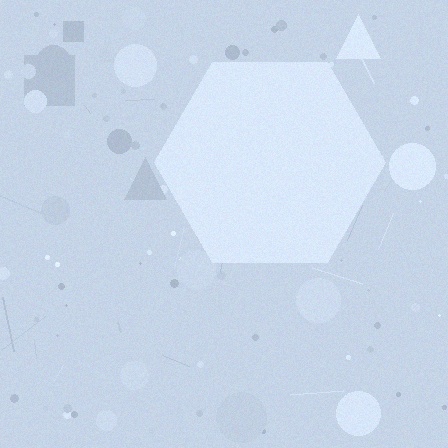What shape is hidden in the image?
A hexagon is hidden in the image.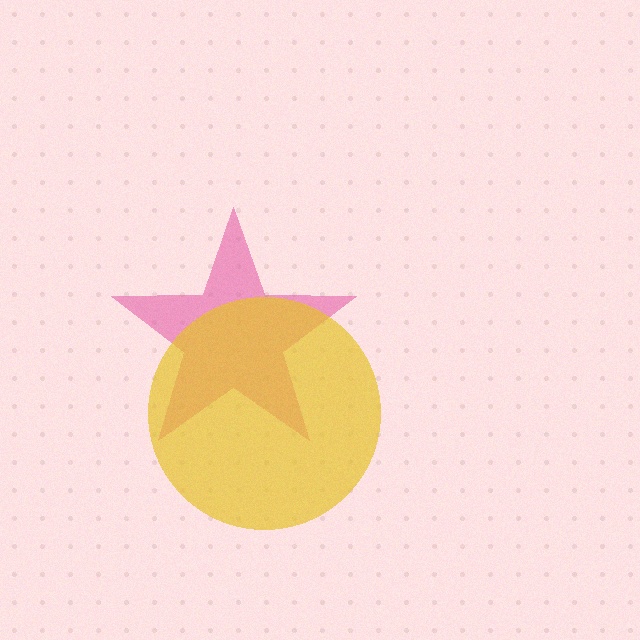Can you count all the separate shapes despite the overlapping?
Yes, there are 2 separate shapes.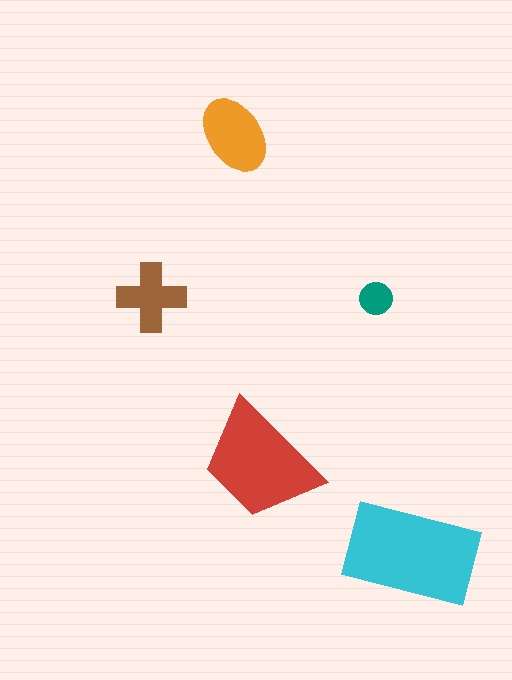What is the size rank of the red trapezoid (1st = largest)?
2nd.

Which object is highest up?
The orange ellipse is topmost.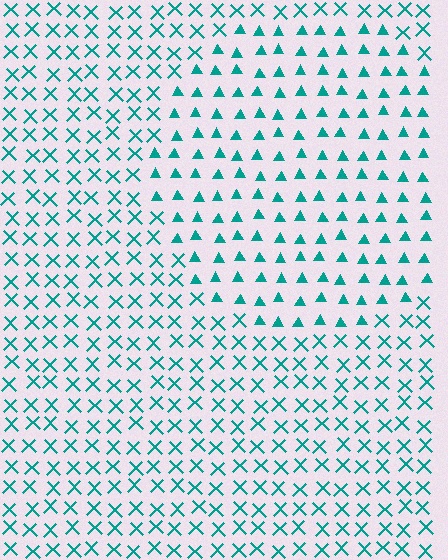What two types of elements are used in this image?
The image uses triangles inside the circle region and X marks outside it.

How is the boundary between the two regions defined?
The boundary is defined by a change in element shape: triangles inside vs. X marks outside. All elements share the same color and spacing.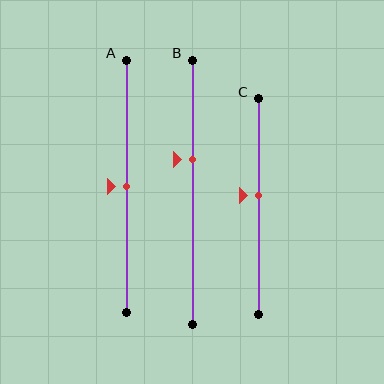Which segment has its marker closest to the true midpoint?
Segment A has its marker closest to the true midpoint.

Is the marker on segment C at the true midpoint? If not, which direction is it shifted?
No, the marker on segment C is shifted upward by about 5% of the segment length.